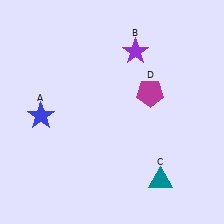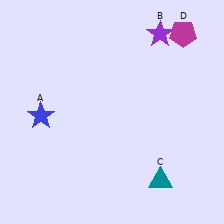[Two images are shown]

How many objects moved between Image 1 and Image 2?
2 objects moved between the two images.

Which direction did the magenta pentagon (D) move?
The magenta pentagon (D) moved up.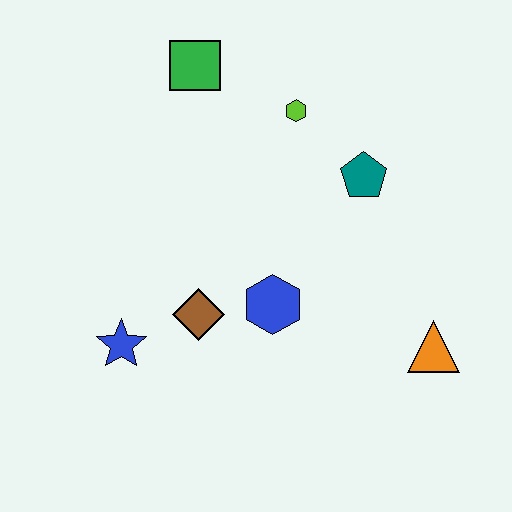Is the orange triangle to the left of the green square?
No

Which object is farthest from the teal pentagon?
The blue star is farthest from the teal pentagon.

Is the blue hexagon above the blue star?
Yes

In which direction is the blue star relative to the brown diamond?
The blue star is to the left of the brown diamond.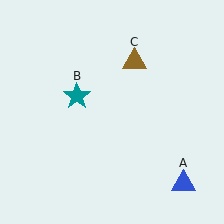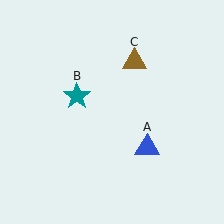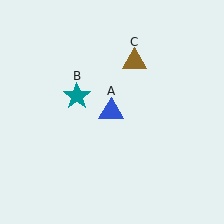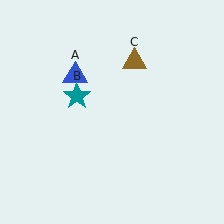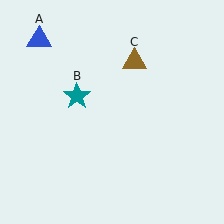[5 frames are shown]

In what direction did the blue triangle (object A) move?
The blue triangle (object A) moved up and to the left.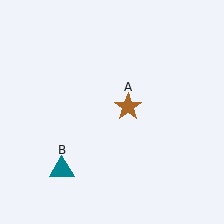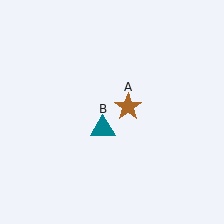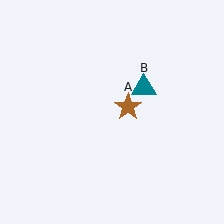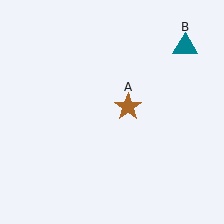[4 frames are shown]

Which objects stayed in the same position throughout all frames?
Brown star (object A) remained stationary.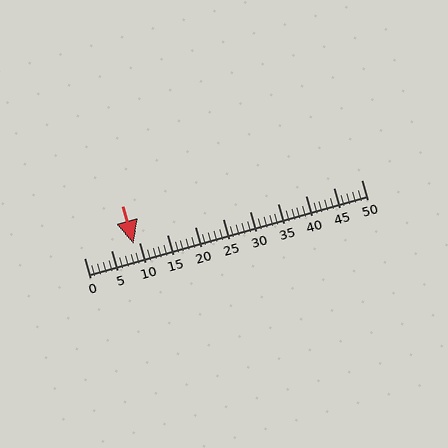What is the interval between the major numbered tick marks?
The major tick marks are spaced 5 units apart.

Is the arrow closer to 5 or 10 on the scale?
The arrow is closer to 10.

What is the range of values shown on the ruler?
The ruler shows values from 0 to 50.